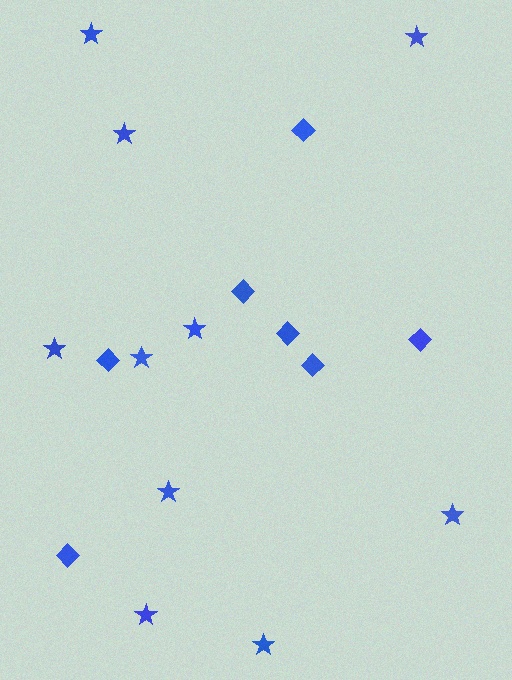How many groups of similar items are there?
There are 2 groups: one group of diamonds (7) and one group of stars (10).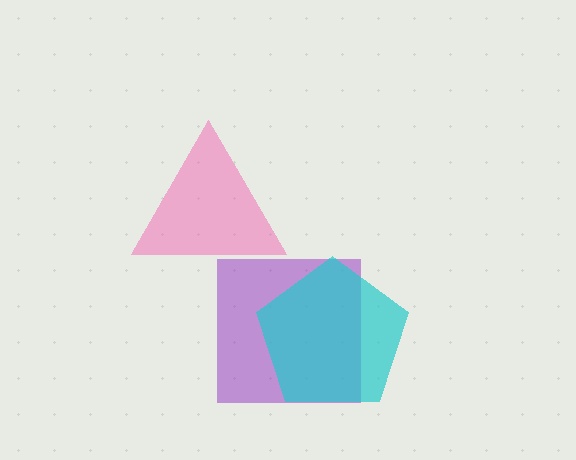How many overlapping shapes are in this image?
There are 3 overlapping shapes in the image.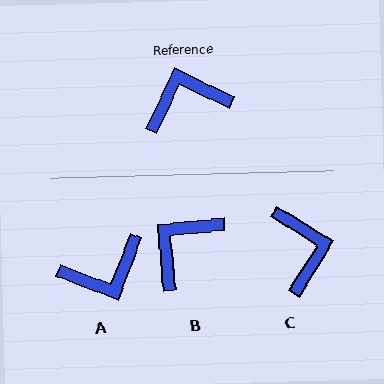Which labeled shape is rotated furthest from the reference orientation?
A, about 175 degrees away.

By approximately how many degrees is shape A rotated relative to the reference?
Approximately 175 degrees clockwise.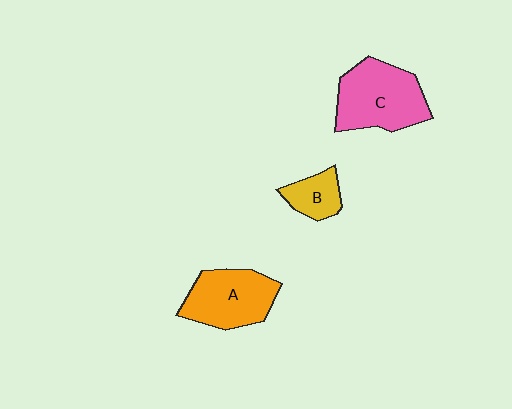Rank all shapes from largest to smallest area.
From largest to smallest: C (pink), A (orange), B (yellow).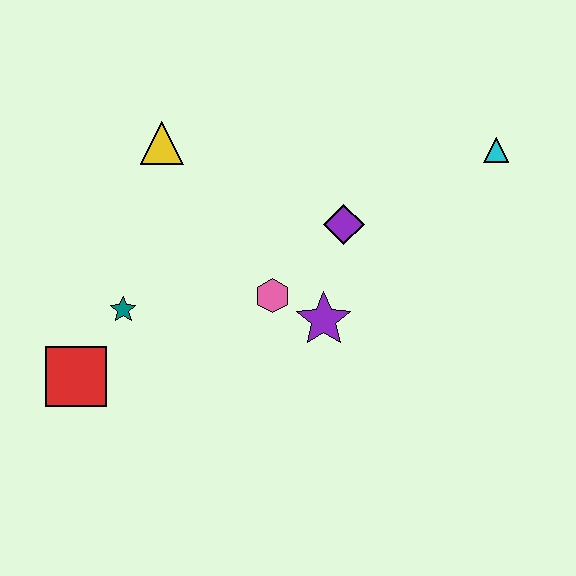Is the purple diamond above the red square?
Yes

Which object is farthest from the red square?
The cyan triangle is farthest from the red square.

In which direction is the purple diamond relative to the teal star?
The purple diamond is to the right of the teal star.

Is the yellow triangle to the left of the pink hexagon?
Yes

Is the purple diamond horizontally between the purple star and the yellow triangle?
No